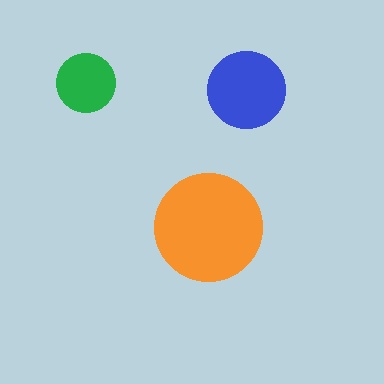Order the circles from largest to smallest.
the orange one, the blue one, the green one.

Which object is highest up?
The green circle is topmost.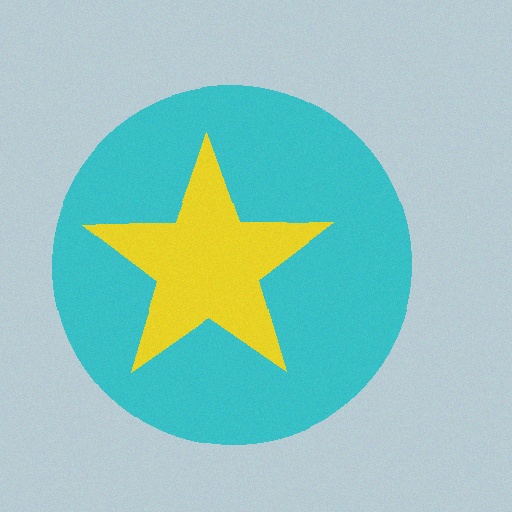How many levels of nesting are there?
2.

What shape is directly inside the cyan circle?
The yellow star.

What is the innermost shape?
The yellow star.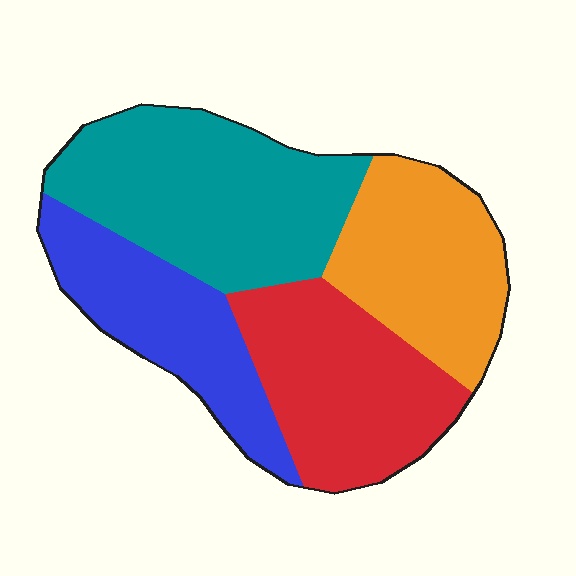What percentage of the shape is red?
Red covers 25% of the shape.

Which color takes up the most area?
Teal, at roughly 30%.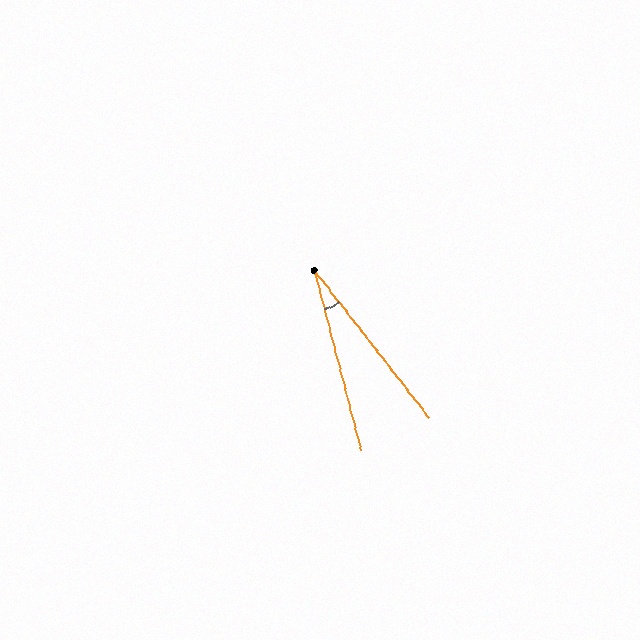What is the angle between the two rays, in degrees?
Approximately 23 degrees.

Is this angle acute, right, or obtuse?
It is acute.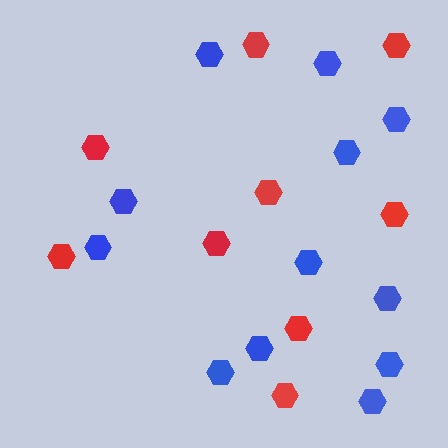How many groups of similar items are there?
There are 2 groups: one group of blue hexagons (12) and one group of red hexagons (9).